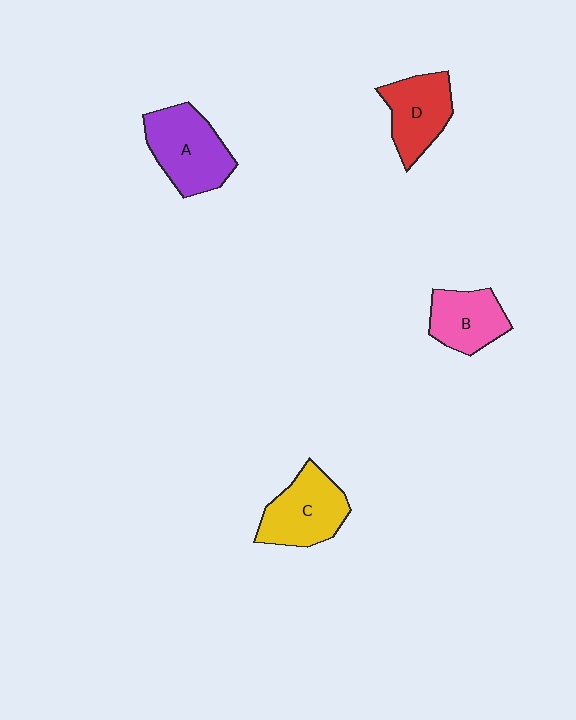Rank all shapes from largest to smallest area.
From largest to smallest: A (purple), C (yellow), D (red), B (pink).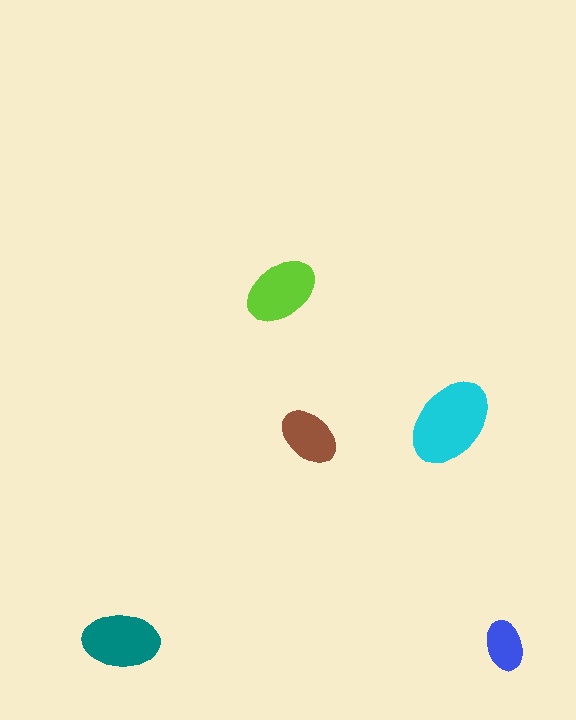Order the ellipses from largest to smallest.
the cyan one, the teal one, the lime one, the brown one, the blue one.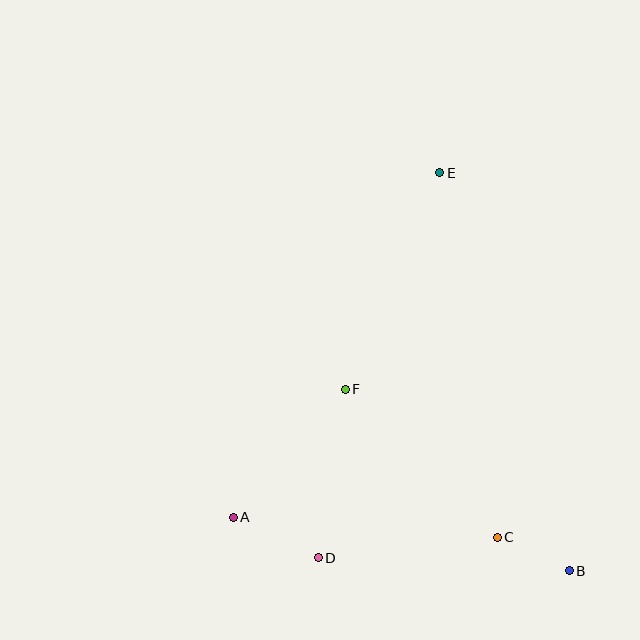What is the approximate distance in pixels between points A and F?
The distance between A and F is approximately 170 pixels.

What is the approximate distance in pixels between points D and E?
The distance between D and E is approximately 404 pixels.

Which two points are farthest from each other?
Points B and E are farthest from each other.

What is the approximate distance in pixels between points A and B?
The distance between A and B is approximately 341 pixels.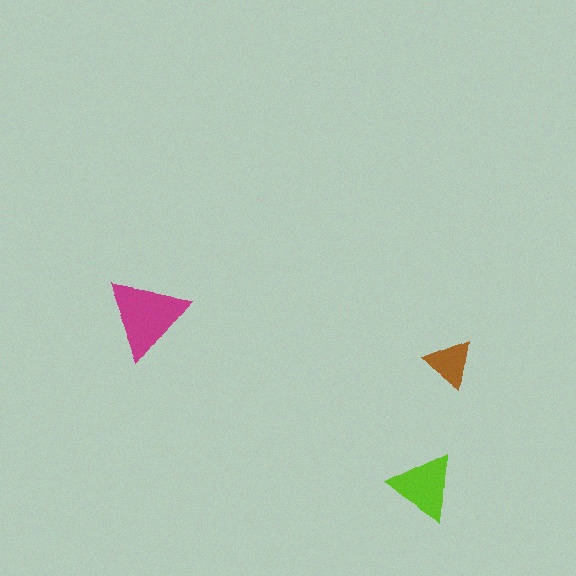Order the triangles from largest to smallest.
the magenta one, the lime one, the brown one.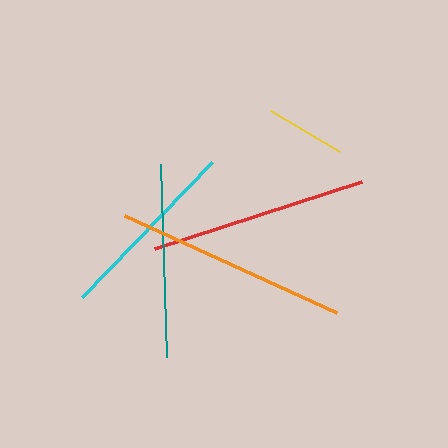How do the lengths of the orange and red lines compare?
The orange and red lines are approximately the same length.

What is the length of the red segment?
The red segment is approximately 218 pixels long.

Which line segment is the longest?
The orange line is the longest at approximately 233 pixels.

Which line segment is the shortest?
The yellow line is the shortest at approximately 80 pixels.